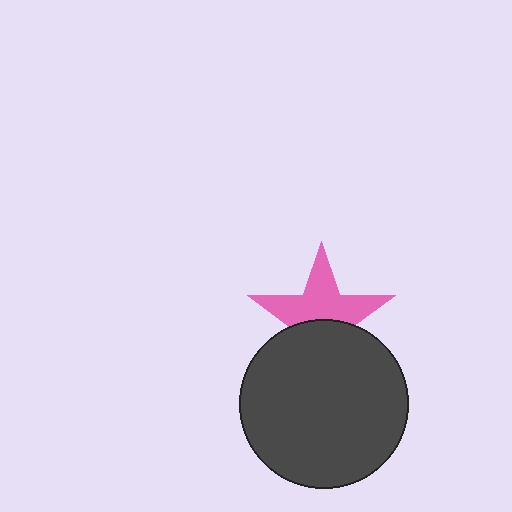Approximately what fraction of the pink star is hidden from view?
Roughly 44% of the pink star is hidden behind the dark gray circle.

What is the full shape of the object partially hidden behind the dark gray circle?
The partially hidden object is a pink star.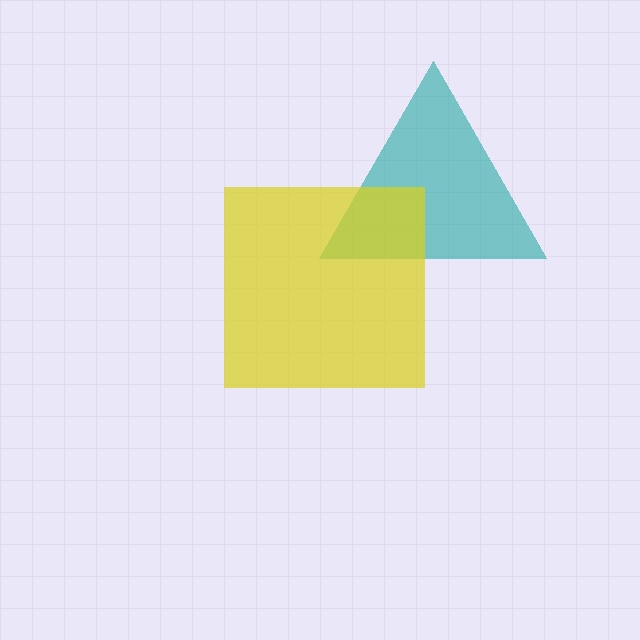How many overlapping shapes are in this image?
There are 2 overlapping shapes in the image.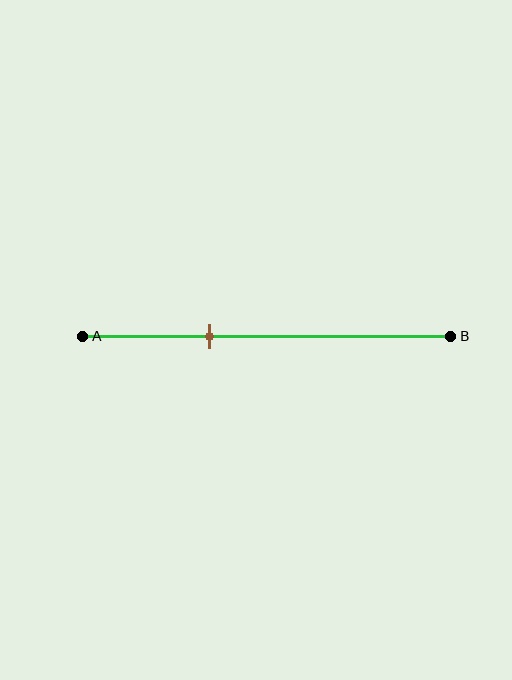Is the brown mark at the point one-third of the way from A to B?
Yes, the mark is approximately at the one-third point.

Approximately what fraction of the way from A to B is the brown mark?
The brown mark is approximately 35% of the way from A to B.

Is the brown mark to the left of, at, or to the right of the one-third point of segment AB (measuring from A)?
The brown mark is approximately at the one-third point of segment AB.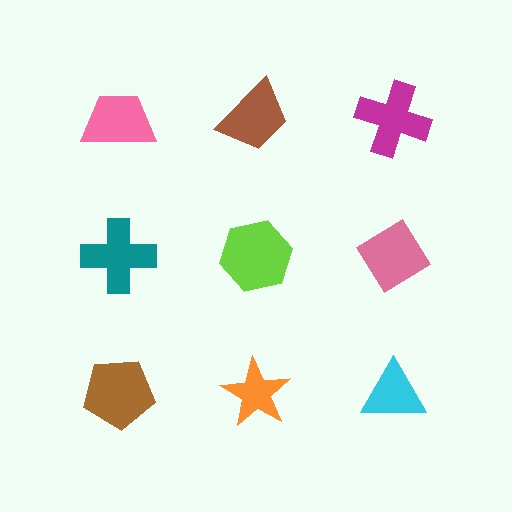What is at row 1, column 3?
A magenta cross.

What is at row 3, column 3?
A cyan triangle.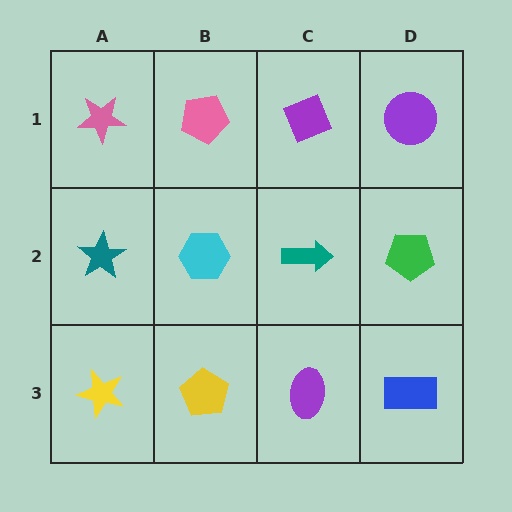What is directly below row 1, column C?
A teal arrow.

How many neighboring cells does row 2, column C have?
4.